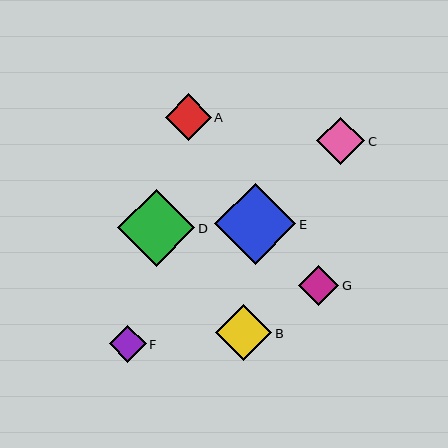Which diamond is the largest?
Diamond E is the largest with a size of approximately 81 pixels.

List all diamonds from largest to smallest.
From largest to smallest: E, D, B, C, A, G, F.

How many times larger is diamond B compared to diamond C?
Diamond B is approximately 1.2 times the size of diamond C.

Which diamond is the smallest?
Diamond F is the smallest with a size of approximately 37 pixels.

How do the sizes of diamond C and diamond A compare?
Diamond C and diamond A are approximately the same size.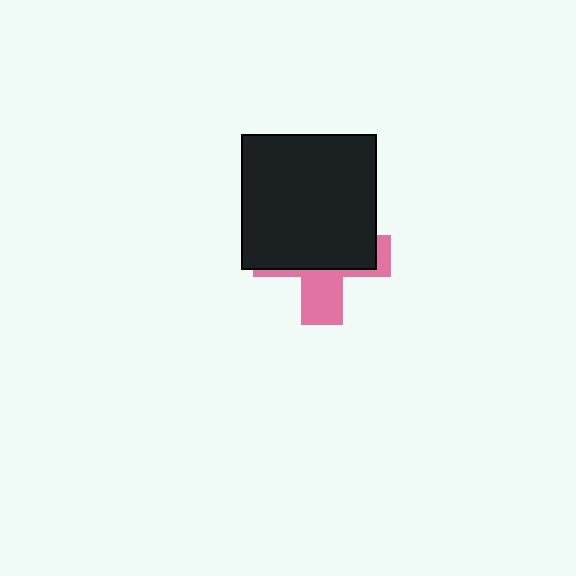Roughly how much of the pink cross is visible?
A small part of it is visible (roughly 37%).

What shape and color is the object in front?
The object in front is a black square.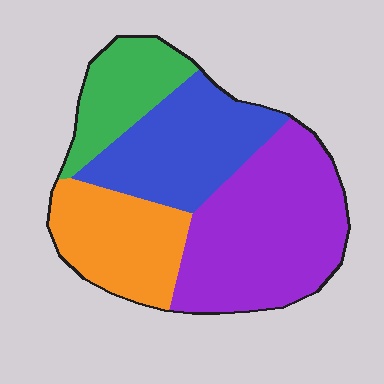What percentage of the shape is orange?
Orange takes up between a sixth and a third of the shape.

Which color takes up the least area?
Green, at roughly 15%.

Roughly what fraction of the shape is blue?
Blue covers roughly 25% of the shape.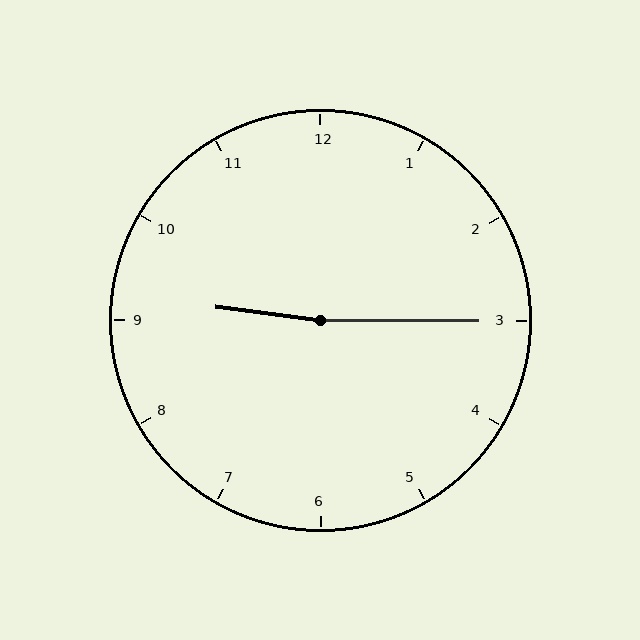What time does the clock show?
9:15.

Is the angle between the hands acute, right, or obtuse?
It is obtuse.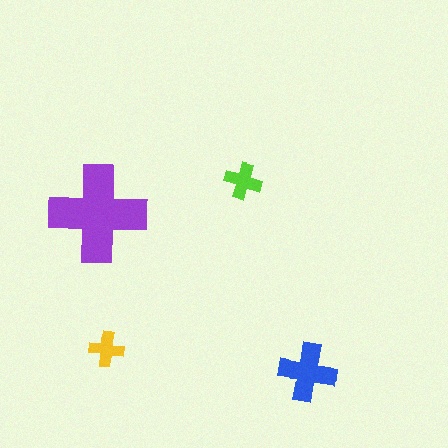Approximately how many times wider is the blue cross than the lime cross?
About 1.5 times wider.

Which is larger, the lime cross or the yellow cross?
The lime one.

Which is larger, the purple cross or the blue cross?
The purple one.